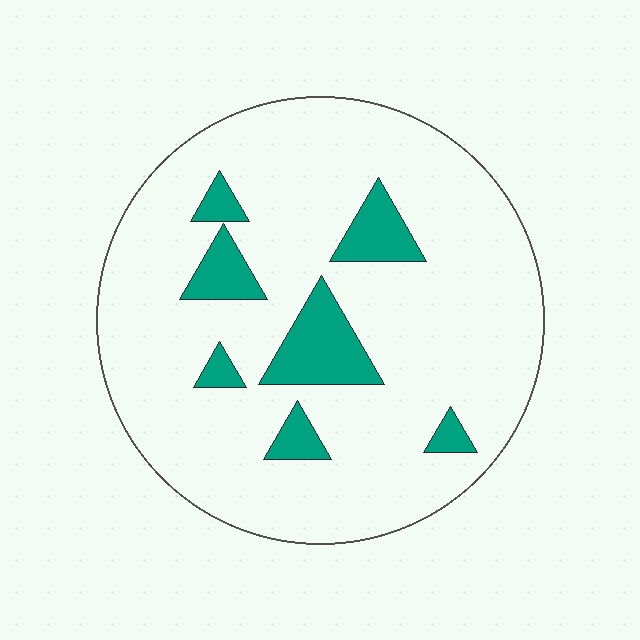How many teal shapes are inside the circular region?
7.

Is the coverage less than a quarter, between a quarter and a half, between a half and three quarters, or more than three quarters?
Less than a quarter.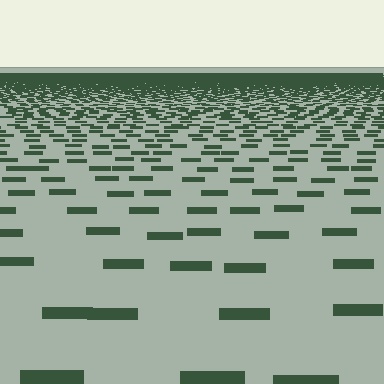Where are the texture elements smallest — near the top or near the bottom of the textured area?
Near the top.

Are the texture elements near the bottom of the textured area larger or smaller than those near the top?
Larger. Near the bottom, elements are closer to the viewer and appear at a bigger on-screen size.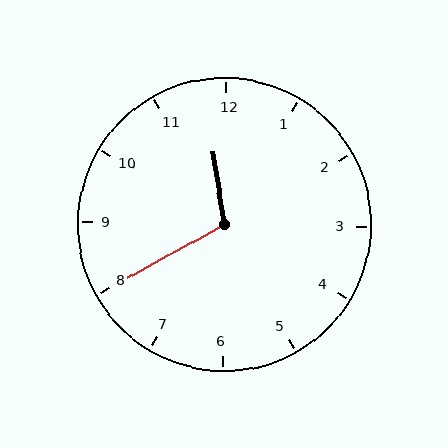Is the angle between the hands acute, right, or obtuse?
It is obtuse.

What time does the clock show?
11:40.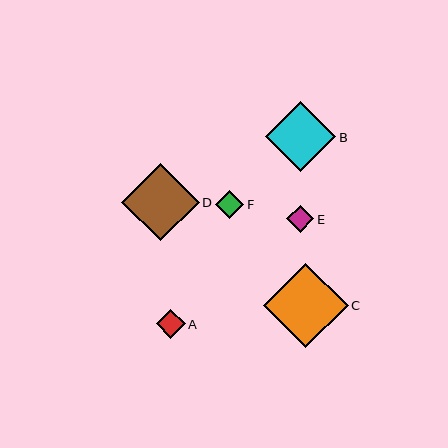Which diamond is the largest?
Diamond C is the largest with a size of approximately 85 pixels.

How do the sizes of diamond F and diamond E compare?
Diamond F and diamond E are approximately the same size.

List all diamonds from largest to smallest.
From largest to smallest: C, D, B, A, F, E.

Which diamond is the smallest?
Diamond E is the smallest with a size of approximately 27 pixels.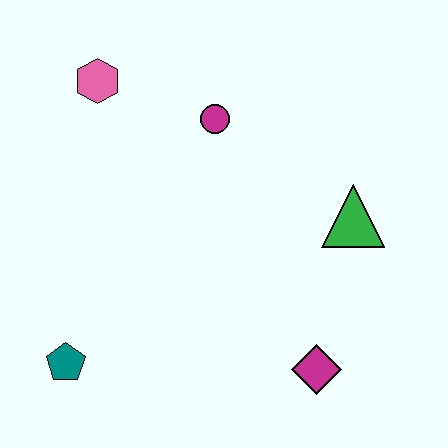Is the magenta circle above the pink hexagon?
No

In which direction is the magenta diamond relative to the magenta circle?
The magenta diamond is below the magenta circle.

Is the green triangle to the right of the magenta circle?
Yes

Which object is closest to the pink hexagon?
The magenta circle is closest to the pink hexagon.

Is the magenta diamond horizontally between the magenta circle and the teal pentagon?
No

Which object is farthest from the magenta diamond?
The pink hexagon is farthest from the magenta diamond.